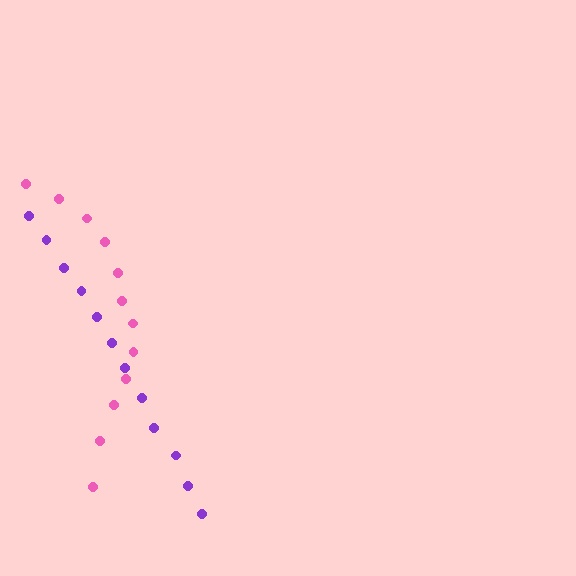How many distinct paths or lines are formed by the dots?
There are 2 distinct paths.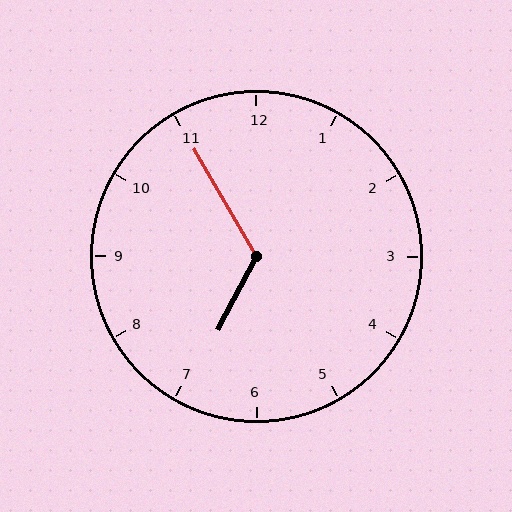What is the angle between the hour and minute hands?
Approximately 122 degrees.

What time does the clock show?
6:55.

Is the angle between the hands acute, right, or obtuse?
It is obtuse.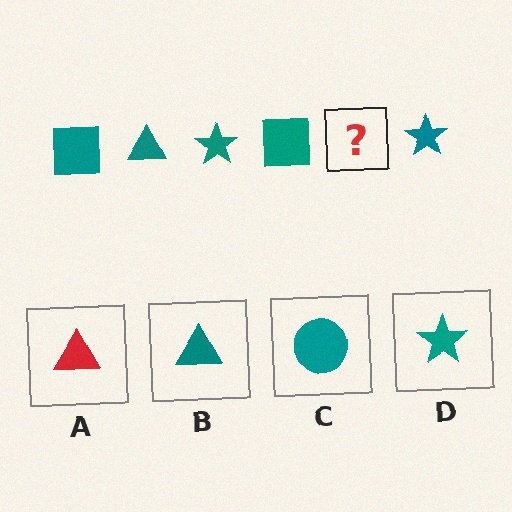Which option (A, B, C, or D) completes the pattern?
B.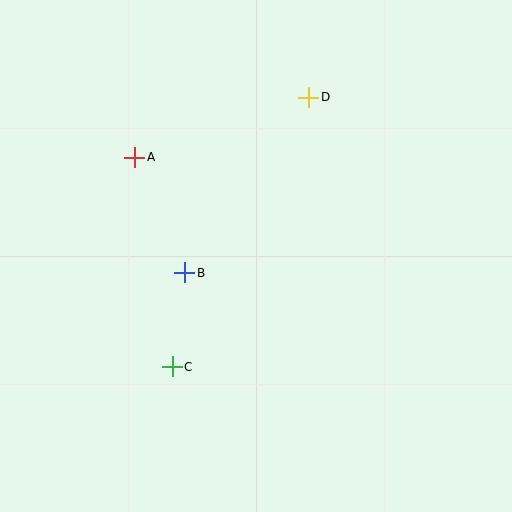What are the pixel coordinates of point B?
Point B is at (185, 273).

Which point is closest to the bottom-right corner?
Point C is closest to the bottom-right corner.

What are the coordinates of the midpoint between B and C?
The midpoint between B and C is at (178, 320).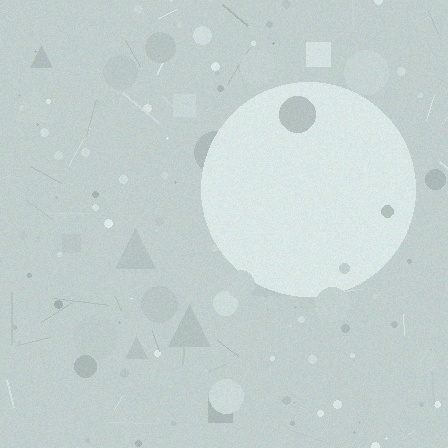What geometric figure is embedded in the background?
A circle is embedded in the background.